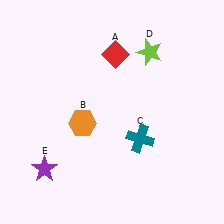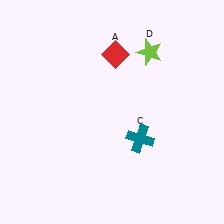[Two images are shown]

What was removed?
The orange hexagon (B), the purple star (E) were removed in Image 2.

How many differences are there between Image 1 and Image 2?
There are 2 differences between the two images.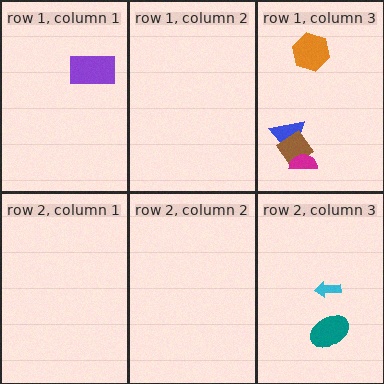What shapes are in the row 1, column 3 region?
The blue triangle, the brown diamond, the magenta semicircle, the orange hexagon.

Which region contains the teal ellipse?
The row 2, column 3 region.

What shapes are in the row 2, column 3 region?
The teal ellipse, the cyan arrow.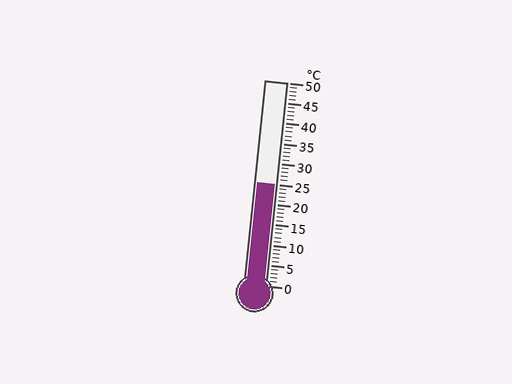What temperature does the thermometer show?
The thermometer shows approximately 25°C.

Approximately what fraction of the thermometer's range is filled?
The thermometer is filled to approximately 50% of its range.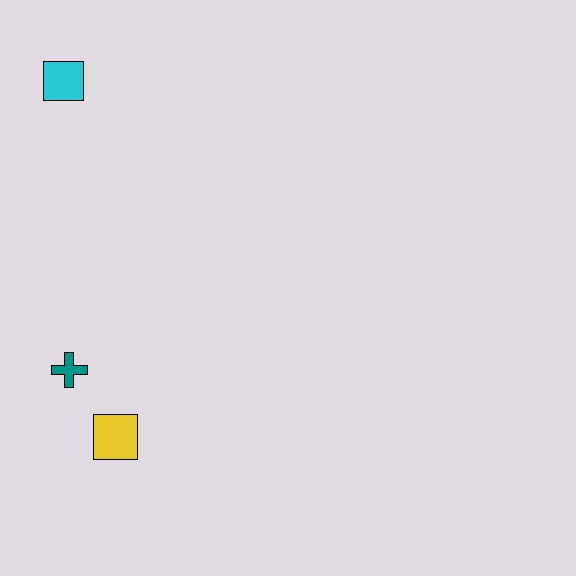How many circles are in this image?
There are no circles.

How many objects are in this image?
There are 3 objects.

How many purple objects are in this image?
There are no purple objects.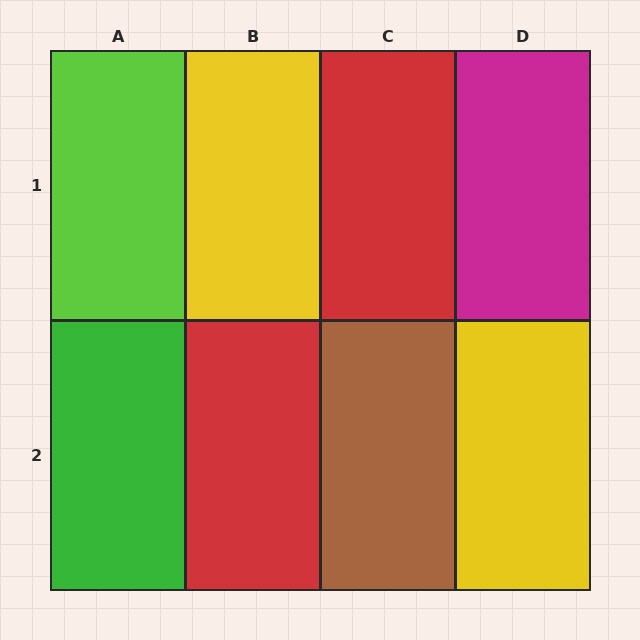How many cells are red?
2 cells are red.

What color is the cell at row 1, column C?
Red.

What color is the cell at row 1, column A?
Lime.